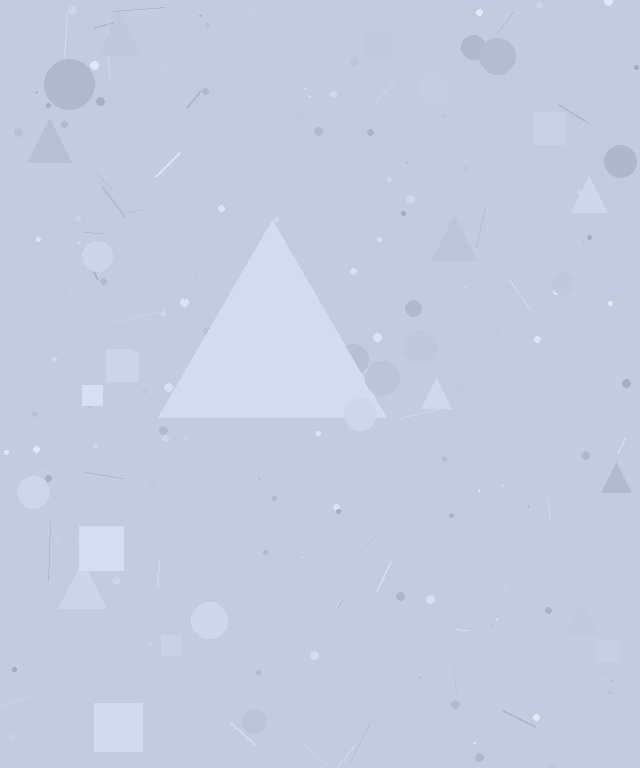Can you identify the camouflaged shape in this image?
The camouflaged shape is a triangle.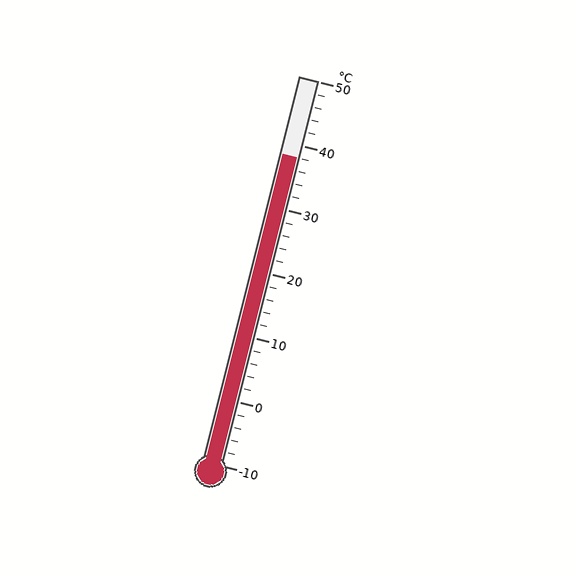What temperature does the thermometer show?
The thermometer shows approximately 38°C.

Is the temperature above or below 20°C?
The temperature is above 20°C.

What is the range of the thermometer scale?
The thermometer scale ranges from -10°C to 50°C.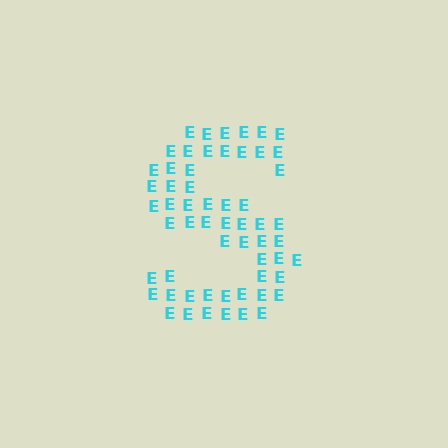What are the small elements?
The small elements are letter E's.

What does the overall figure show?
The overall figure shows the letter S.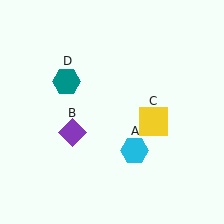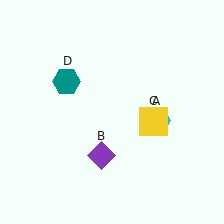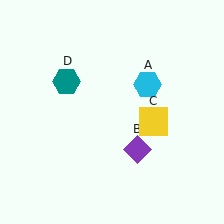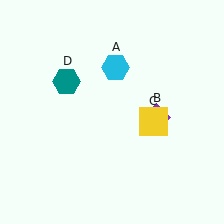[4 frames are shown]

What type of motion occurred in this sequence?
The cyan hexagon (object A), purple diamond (object B) rotated counterclockwise around the center of the scene.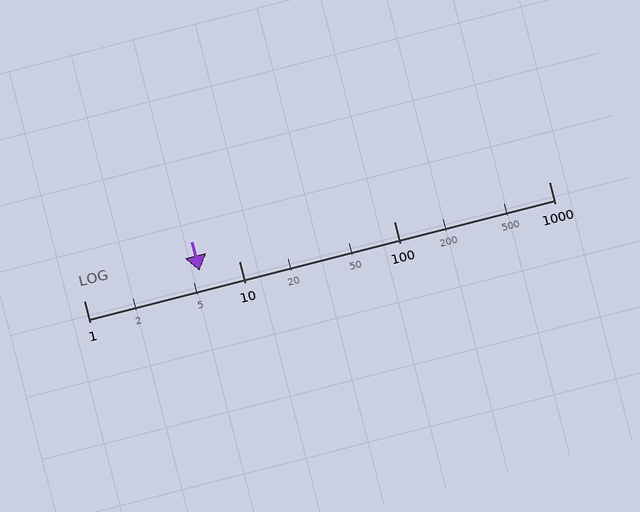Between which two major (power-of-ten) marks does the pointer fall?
The pointer is between 1 and 10.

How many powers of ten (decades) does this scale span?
The scale spans 3 decades, from 1 to 1000.